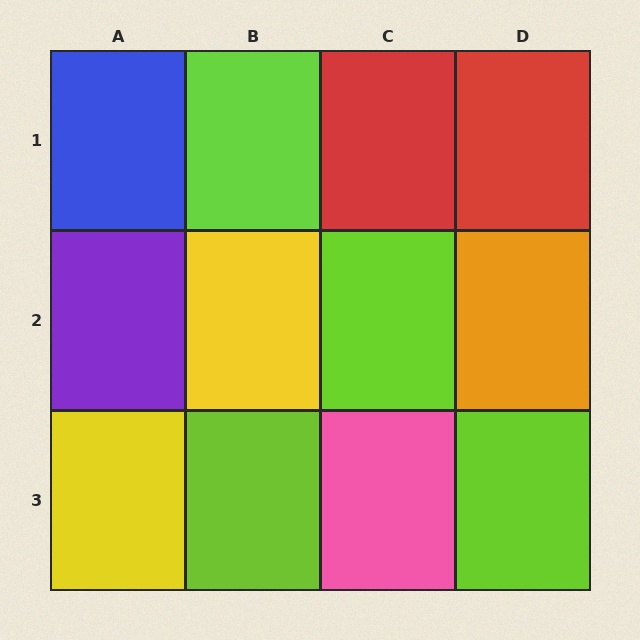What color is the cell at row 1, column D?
Red.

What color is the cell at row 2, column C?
Lime.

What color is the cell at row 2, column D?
Orange.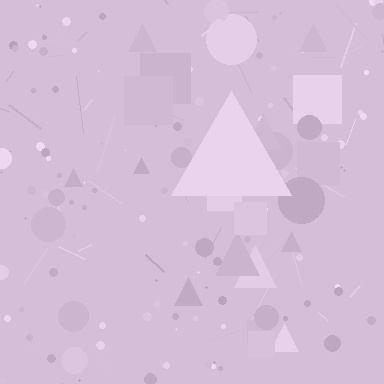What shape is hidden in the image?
A triangle is hidden in the image.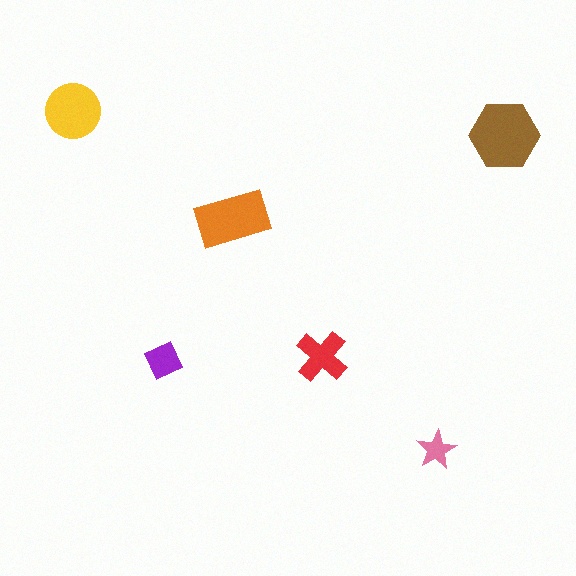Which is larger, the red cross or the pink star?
The red cross.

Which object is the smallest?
The pink star.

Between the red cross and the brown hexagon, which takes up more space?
The brown hexagon.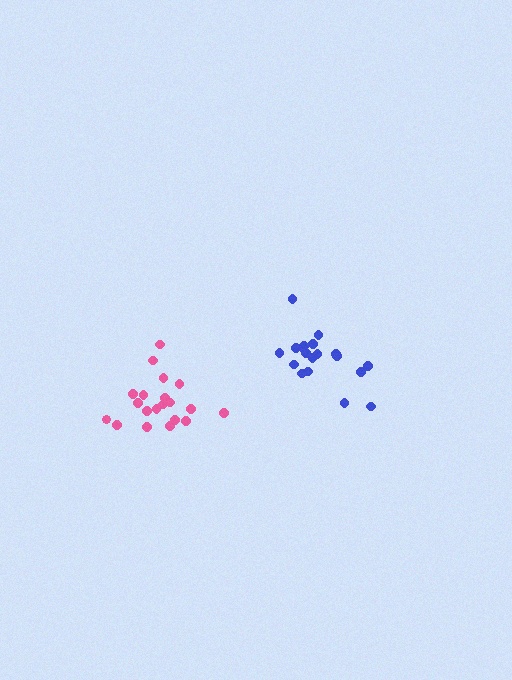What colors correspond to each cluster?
The clusters are colored: pink, blue.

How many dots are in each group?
Group 1: 20 dots, Group 2: 19 dots (39 total).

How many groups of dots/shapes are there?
There are 2 groups.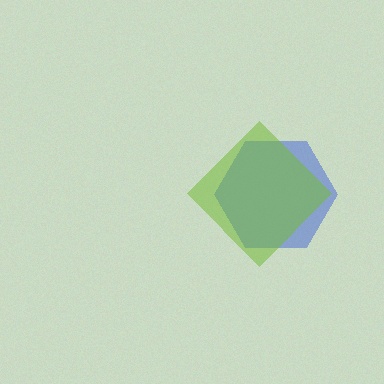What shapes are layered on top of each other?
The layered shapes are: a blue hexagon, a lime diamond.